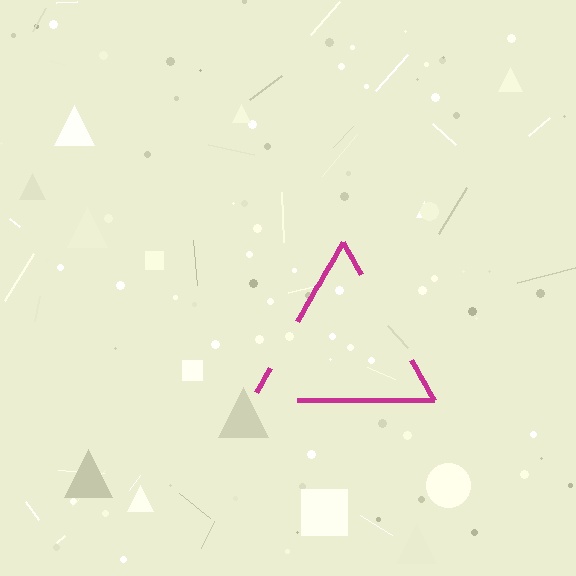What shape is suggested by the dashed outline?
The dashed outline suggests a triangle.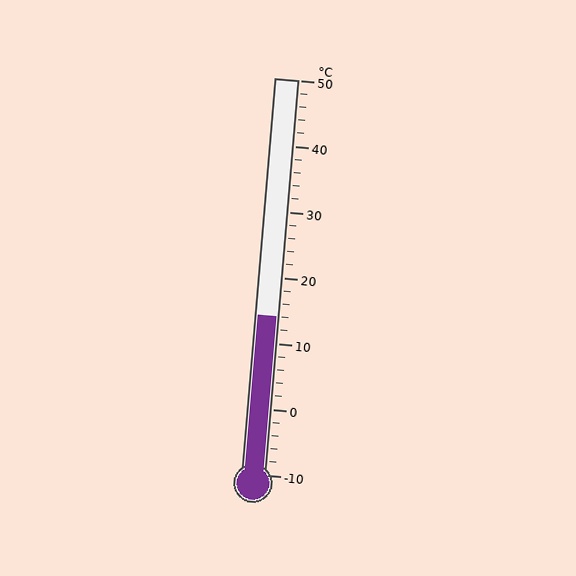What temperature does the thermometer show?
The thermometer shows approximately 14°C.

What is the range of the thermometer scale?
The thermometer scale ranges from -10°C to 50°C.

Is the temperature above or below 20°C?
The temperature is below 20°C.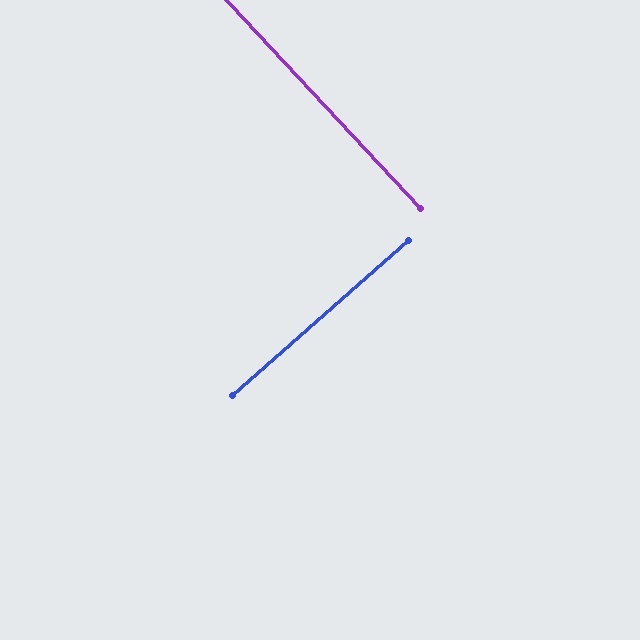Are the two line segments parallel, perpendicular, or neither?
Perpendicular — they meet at approximately 88°.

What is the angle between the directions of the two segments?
Approximately 88 degrees.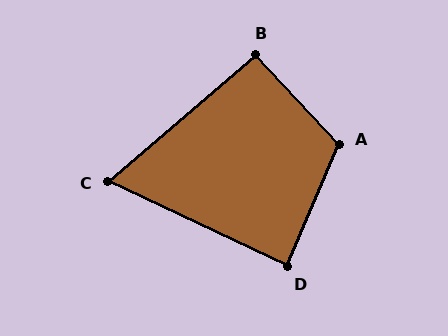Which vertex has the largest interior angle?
A, at approximately 114 degrees.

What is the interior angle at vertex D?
Approximately 88 degrees (approximately right).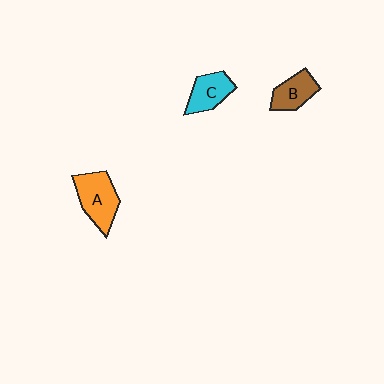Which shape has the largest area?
Shape A (orange).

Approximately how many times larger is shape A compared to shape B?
Approximately 1.4 times.